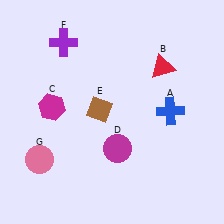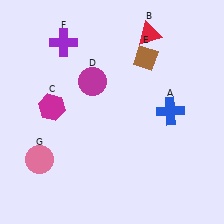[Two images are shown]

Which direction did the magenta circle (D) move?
The magenta circle (D) moved up.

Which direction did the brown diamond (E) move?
The brown diamond (E) moved up.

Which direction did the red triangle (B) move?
The red triangle (B) moved up.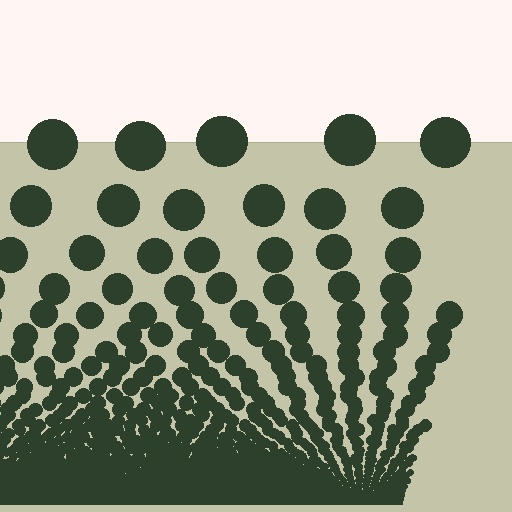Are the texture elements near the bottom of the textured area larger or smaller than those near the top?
Smaller. The gradient is inverted — elements near the bottom are smaller and denser.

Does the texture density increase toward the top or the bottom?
Density increases toward the bottom.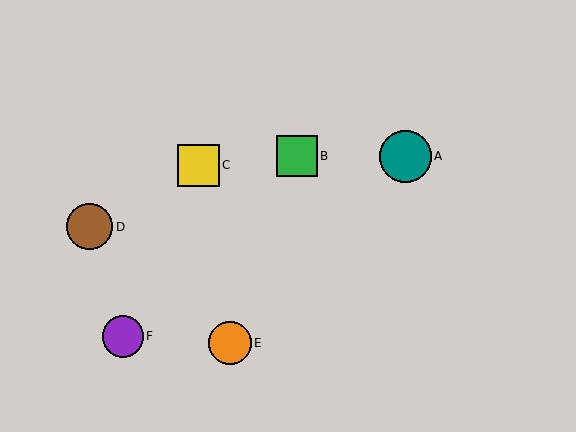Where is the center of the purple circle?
The center of the purple circle is at (123, 336).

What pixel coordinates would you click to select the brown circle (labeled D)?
Click at (90, 227) to select the brown circle D.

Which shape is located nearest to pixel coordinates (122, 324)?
The purple circle (labeled F) at (123, 336) is nearest to that location.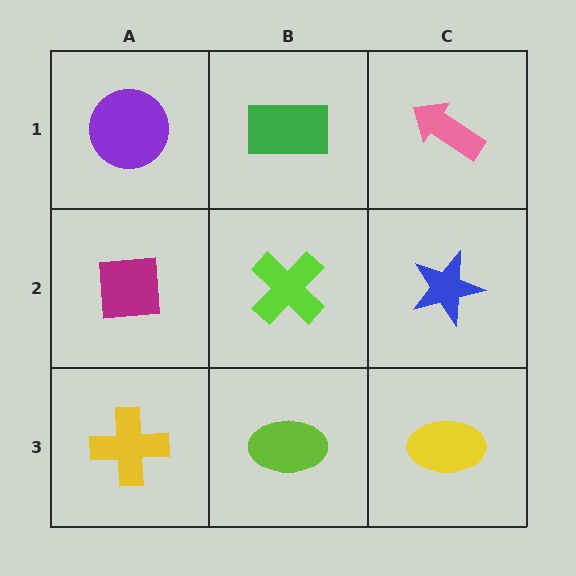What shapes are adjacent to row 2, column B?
A green rectangle (row 1, column B), a lime ellipse (row 3, column B), a magenta square (row 2, column A), a blue star (row 2, column C).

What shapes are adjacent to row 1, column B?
A lime cross (row 2, column B), a purple circle (row 1, column A), a pink arrow (row 1, column C).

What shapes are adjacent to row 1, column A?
A magenta square (row 2, column A), a green rectangle (row 1, column B).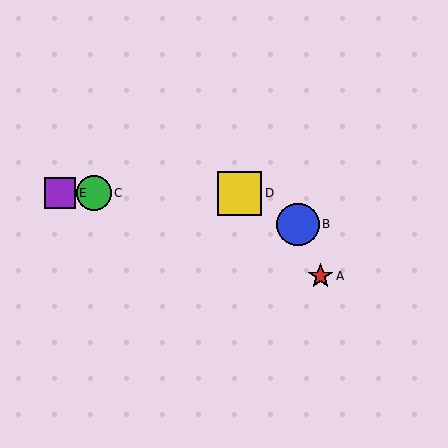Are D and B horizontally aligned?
No, D is at y≈193 and B is at y≈224.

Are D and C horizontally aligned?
Yes, both are at y≈193.